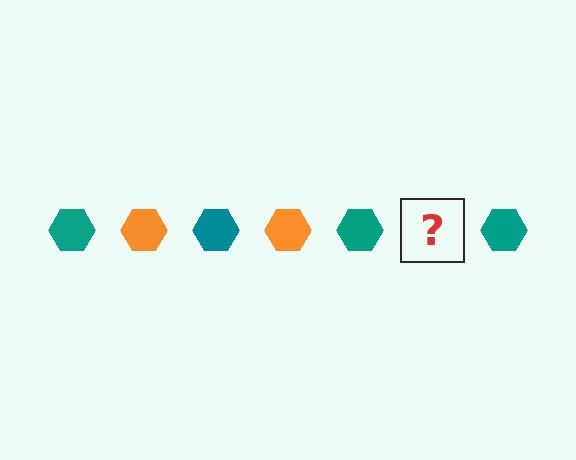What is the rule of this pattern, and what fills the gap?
The rule is that the pattern cycles through teal, orange hexagons. The gap should be filled with an orange hexagon.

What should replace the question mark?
The question mark should be replaced with an orange hexagon.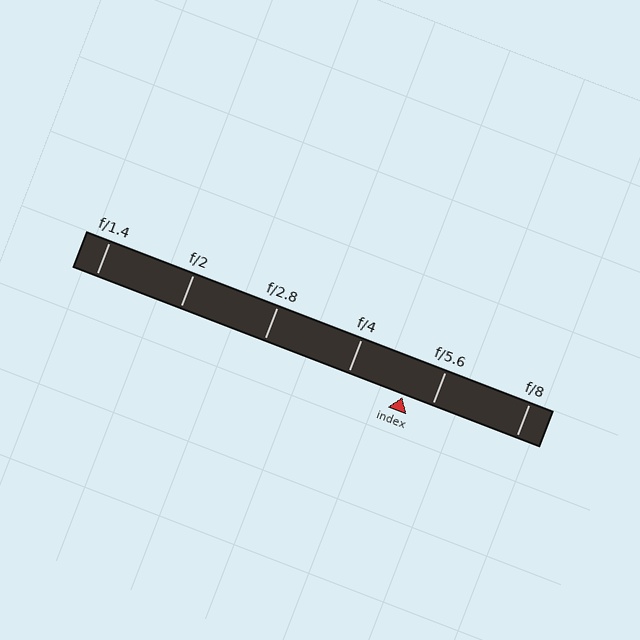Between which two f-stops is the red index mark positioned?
The index mark is between f/4 and f/5.6.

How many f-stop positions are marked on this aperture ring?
There are 6 f-stop positions marked.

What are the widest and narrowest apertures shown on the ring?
The widest aperture shown is f/1.4 and the narrowest is f/8.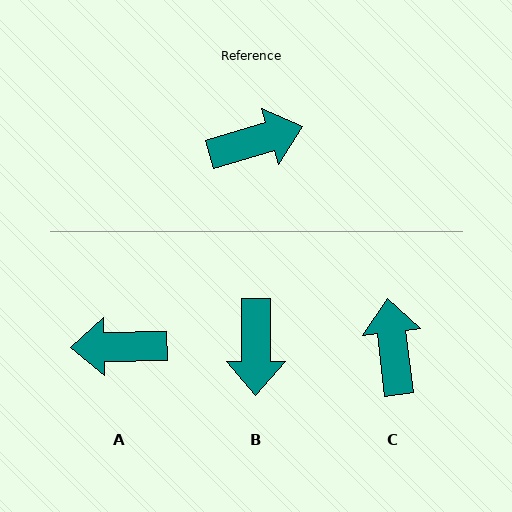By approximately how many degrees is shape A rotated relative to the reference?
Approximately 165 degrees counter-clockwise.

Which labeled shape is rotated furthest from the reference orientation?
A, about 165 degrees away.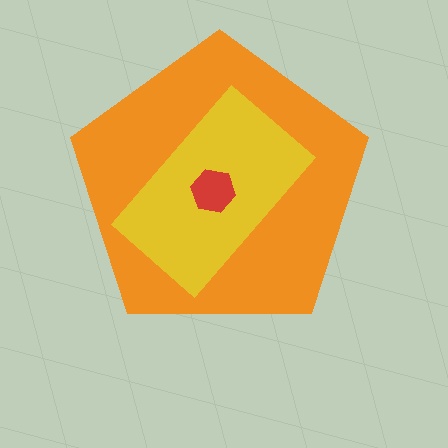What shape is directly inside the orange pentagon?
The yellow rectangle.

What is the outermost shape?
The orange pentagon.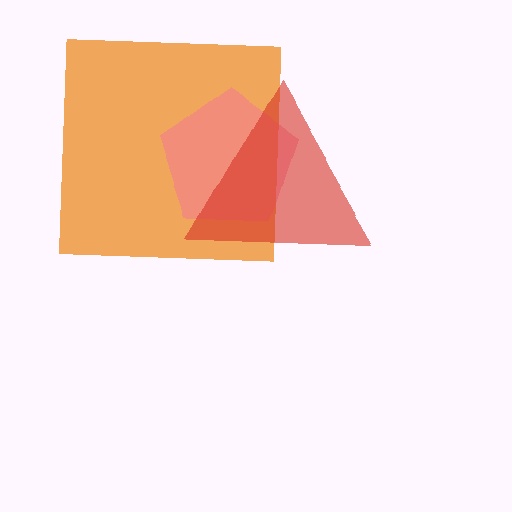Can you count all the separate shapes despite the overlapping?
Yes, there are 3 separate shapes.